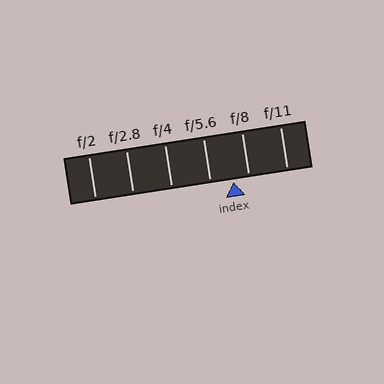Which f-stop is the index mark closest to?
The index mark is closest to f/8.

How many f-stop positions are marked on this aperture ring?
There are 6 f-stop positions marked.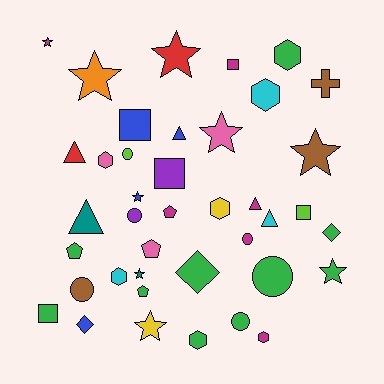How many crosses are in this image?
There is 1 cross.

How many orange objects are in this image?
There is 1 orange object.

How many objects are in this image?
There are 40 objects.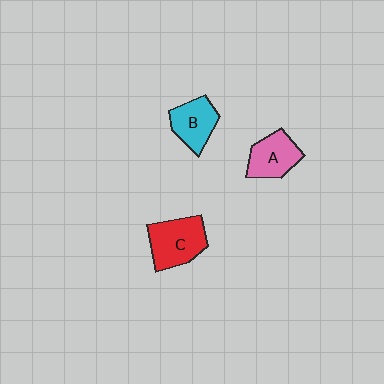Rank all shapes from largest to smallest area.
From largest to smallest: C (red), A (pink), B (cyan).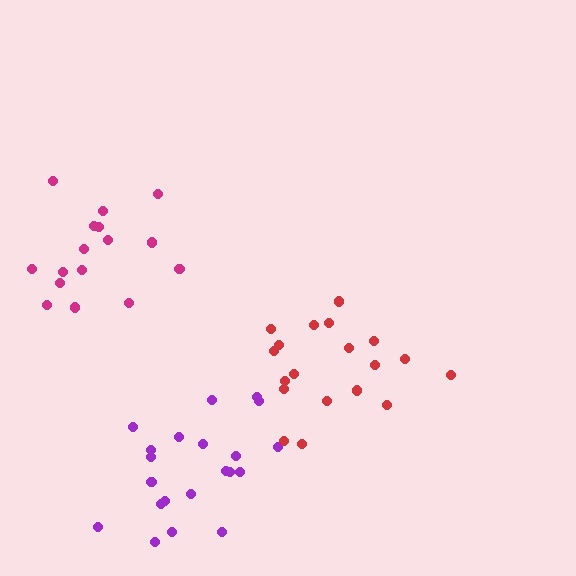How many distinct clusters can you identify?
There are 3 distinct clusters.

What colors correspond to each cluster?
The clusters are colored: magenta, purple, red.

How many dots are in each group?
Group 1: 16 dots, Group 2: 21 dots, Group 3: 19 dots (56 total).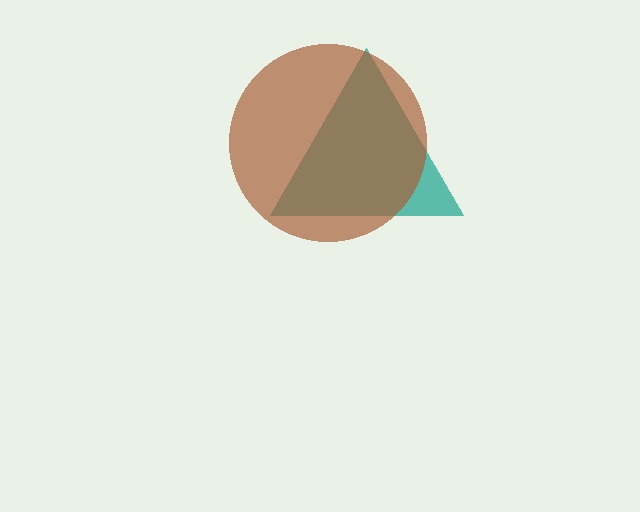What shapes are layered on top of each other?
The layered shapes are: a teal triangle, a brown circle.